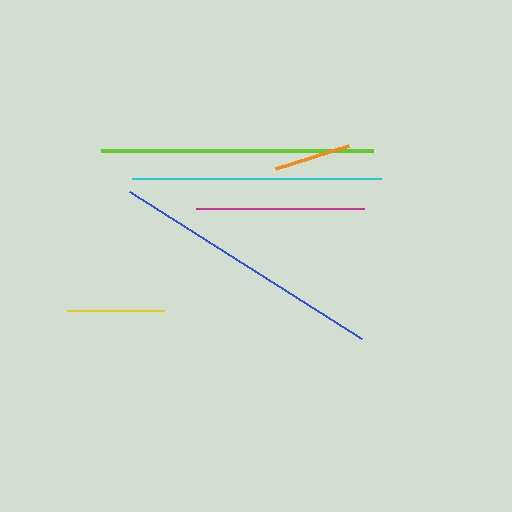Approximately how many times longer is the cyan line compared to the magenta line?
The cyan line is approximately 1.5 times the length of the magenta line.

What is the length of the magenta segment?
The magenta segment is approximately 168 pixels long.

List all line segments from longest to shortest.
From longest to shortest: blue, lime, cyan, magenta, yellow, orange.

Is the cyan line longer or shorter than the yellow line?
The cyan line is longer than the yellow line.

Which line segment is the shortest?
The orange line is the shortest at approximately 77 pixels.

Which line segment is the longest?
The blue line is the longest at approximately 275 pixels.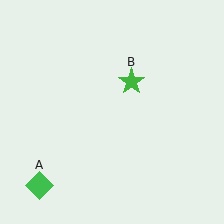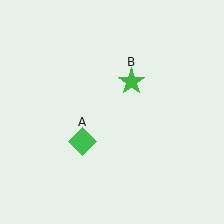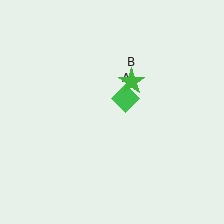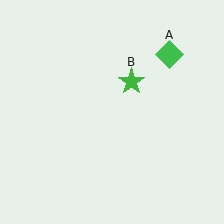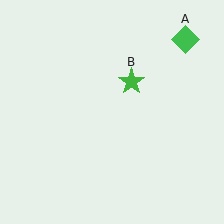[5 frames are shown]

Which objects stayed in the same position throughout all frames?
Green star (object B) remained stationary.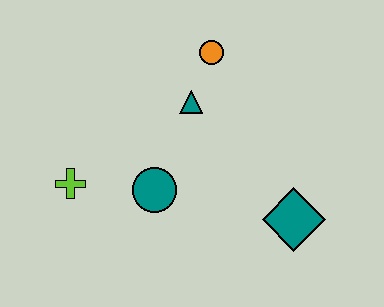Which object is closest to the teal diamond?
The teal circle is closest to the teal diamond.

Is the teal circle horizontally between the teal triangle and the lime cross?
Yes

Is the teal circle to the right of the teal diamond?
No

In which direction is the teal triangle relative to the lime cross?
The teal triangle is to the right of the lime cross.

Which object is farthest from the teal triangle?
The teal diamond is farthest from the teal triangle.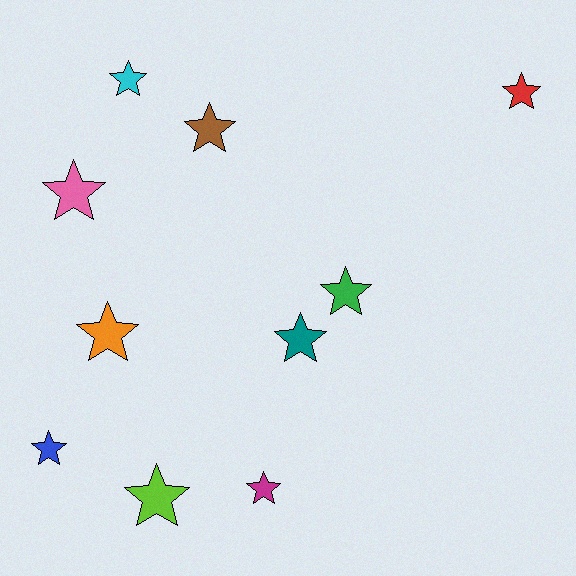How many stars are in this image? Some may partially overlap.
There are 10 stars.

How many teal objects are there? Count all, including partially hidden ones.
There is 1 teal object.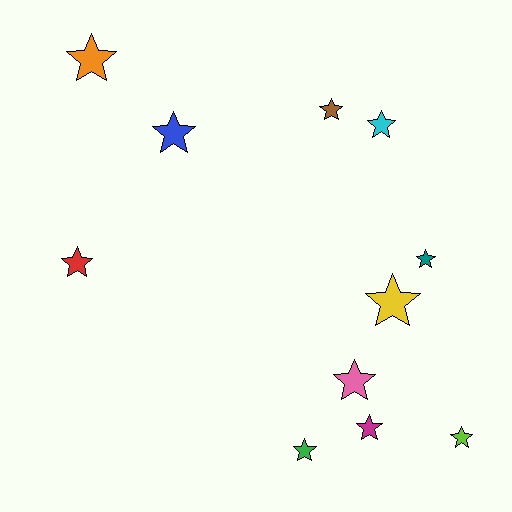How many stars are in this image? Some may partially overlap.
There are 11 stars.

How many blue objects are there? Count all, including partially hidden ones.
There is 1 blue object.